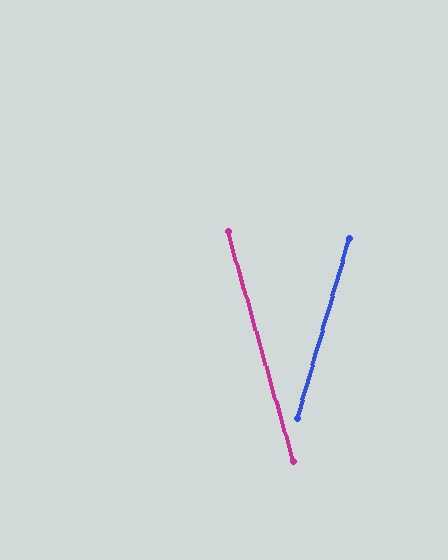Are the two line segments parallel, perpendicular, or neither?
Neither parallel nor perpendicular — they differ by about 32°.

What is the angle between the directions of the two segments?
Approximately 32 degrees.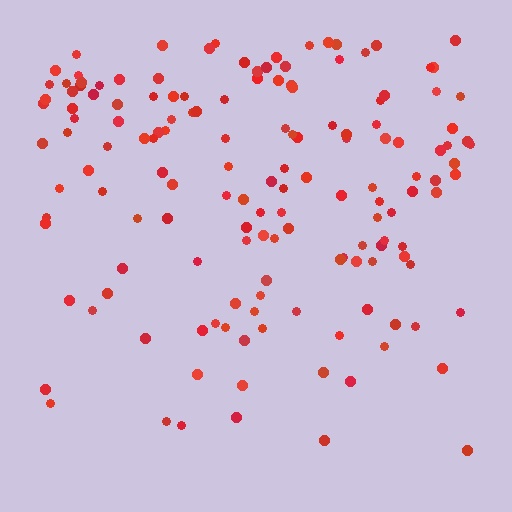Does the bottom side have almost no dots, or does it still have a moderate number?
Still a moderate number, just noticeably fewer than the top.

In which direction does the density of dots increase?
From bottom to top, with the top side densest.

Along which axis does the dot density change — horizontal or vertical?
Vertical.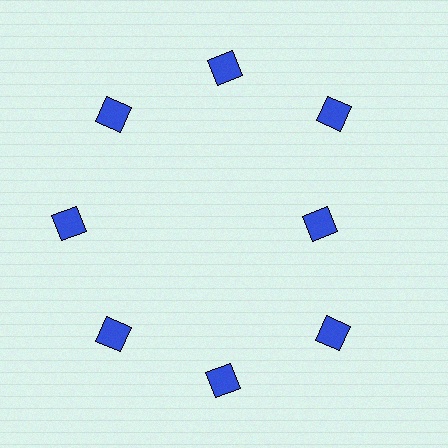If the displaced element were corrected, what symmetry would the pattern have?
It would have 8-fold rotational symmetry — the pattern would map onto itself every 45 degrees.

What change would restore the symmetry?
The symmetry would be restored by moving it outward, back onto the ring so that all 8 squares sit at equal angles and equal distance from the center.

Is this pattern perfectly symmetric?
No. The 8 blue squares are arranged in a ring, but one element near the 3 o'clock position is pulled inward toward the center, breaking the 8-fold rotational symmetry.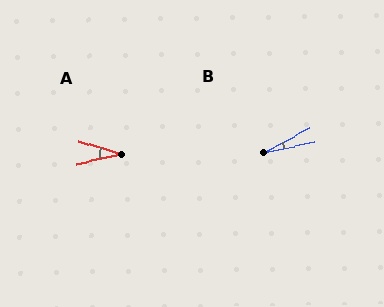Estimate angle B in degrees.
Approximately 17 degrees.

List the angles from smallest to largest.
B (17°), A (30°).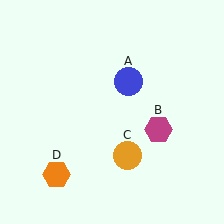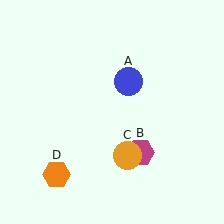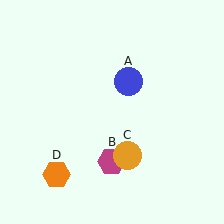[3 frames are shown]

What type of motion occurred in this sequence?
The magenta hexagon (object B) rotated clockwise around the center of the scene.